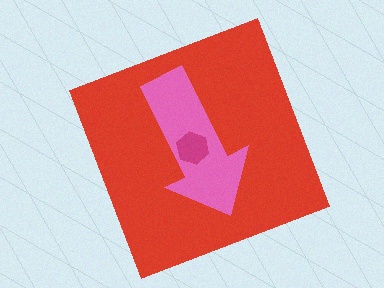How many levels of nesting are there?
3.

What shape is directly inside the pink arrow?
The magenta hexagon.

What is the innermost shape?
The magenta hexagon.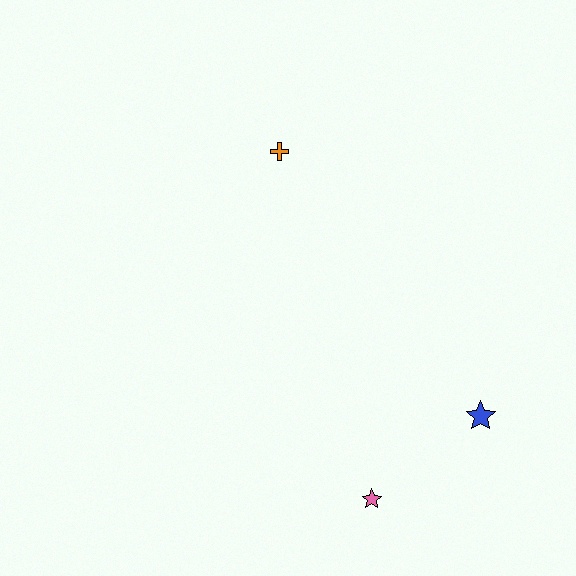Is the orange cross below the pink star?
No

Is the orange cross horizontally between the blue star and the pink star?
No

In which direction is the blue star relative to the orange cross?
The blue star is below the orange cross.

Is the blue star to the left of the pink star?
No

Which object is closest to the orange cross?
The blue star is closest to the orange cross.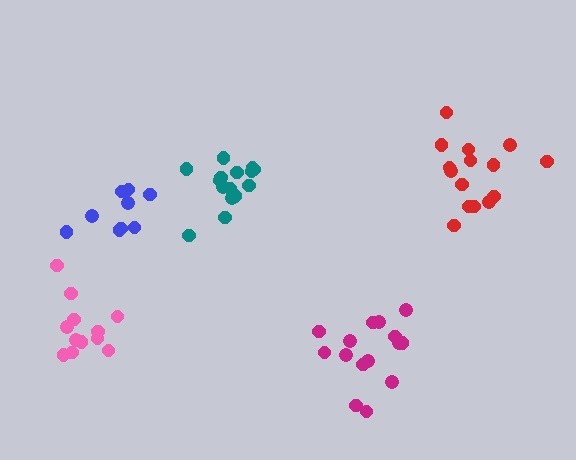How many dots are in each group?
Group 1: 15 dots, Group 2: 15 dots, Group 3: 12 dots, Group 4: 15 dots, Group 5: 9 dots (66 total).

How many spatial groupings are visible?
There are 5 spatial groupings.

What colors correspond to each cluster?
The clusters are colored: magenta, teal, pink, red, blue.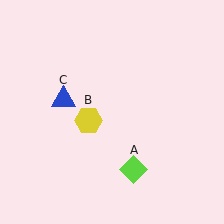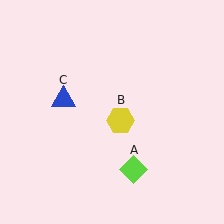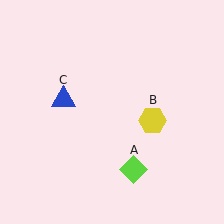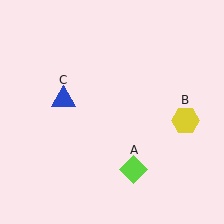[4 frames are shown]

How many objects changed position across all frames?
1 object changed position: yellow hexagon (object B).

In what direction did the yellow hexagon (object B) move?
The yellow hexagon (object B) moved right.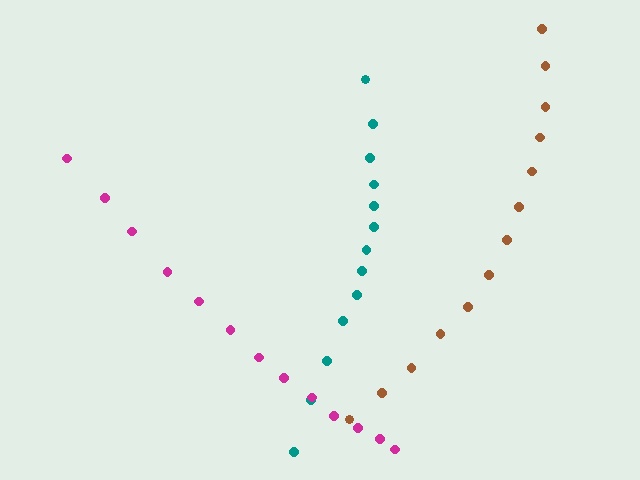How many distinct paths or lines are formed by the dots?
There are 3 distinct paths.